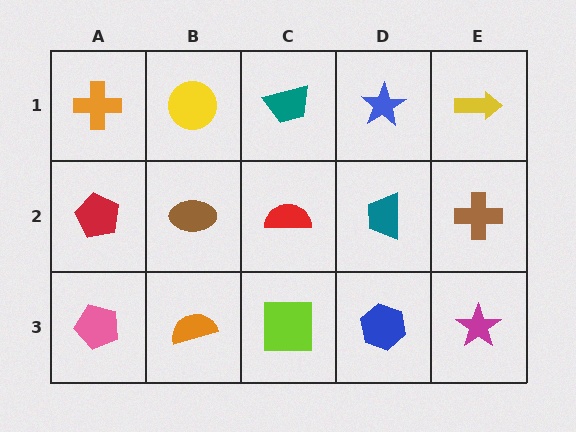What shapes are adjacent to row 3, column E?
A brown cross (row 2, column E), a blue hexagon (row 3, column D).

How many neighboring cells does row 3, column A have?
2.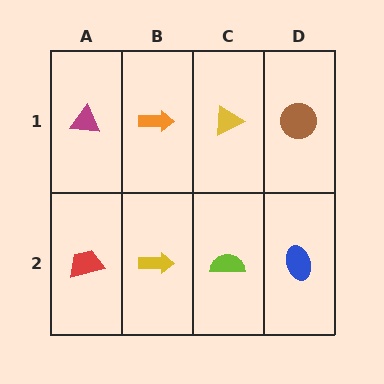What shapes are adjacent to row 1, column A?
A red trapezoid (row 2, column A), an orange arrow (row 1, column B).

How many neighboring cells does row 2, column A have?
2.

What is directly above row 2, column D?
A brown circle.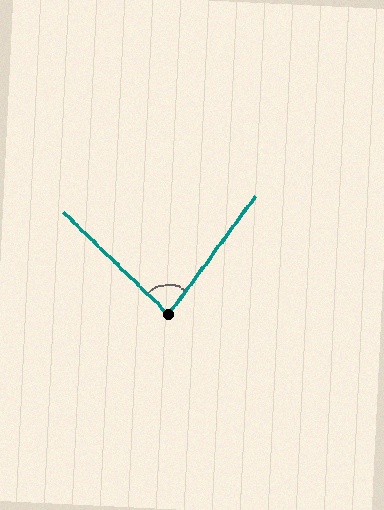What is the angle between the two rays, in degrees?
Approximately 82 degrees.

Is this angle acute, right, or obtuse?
It is acute.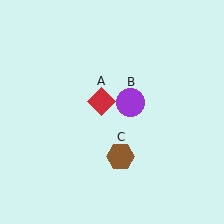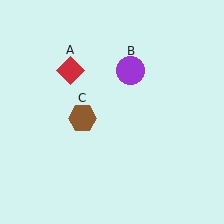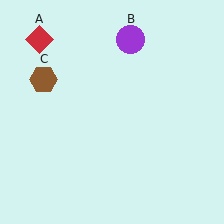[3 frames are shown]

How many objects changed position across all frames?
3 objects changed position: red diamond (object A), purple circle (object B), brown hexagon (object C).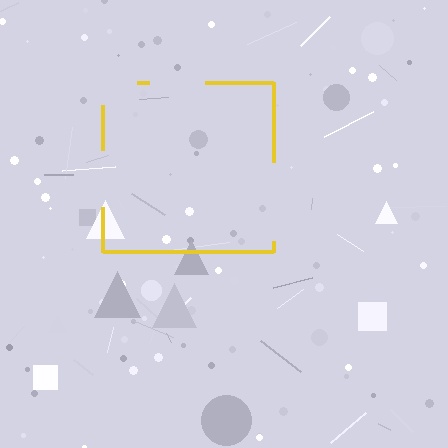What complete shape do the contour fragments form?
The contour fragments form a square.